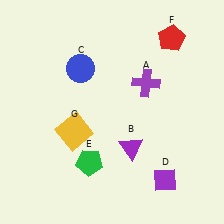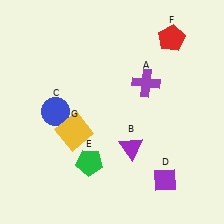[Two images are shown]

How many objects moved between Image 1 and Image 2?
1 object moved between the two images.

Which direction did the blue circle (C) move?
The blue circle (C) moved down.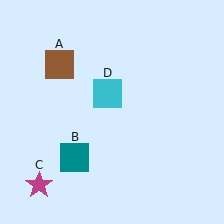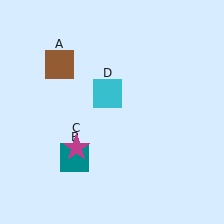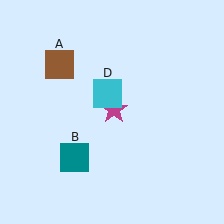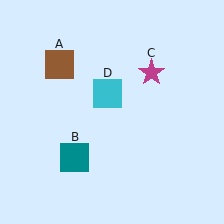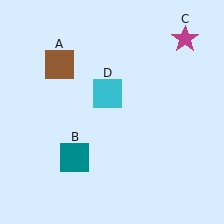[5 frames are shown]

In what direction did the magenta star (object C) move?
The magenta star (object C) moved up and to the right.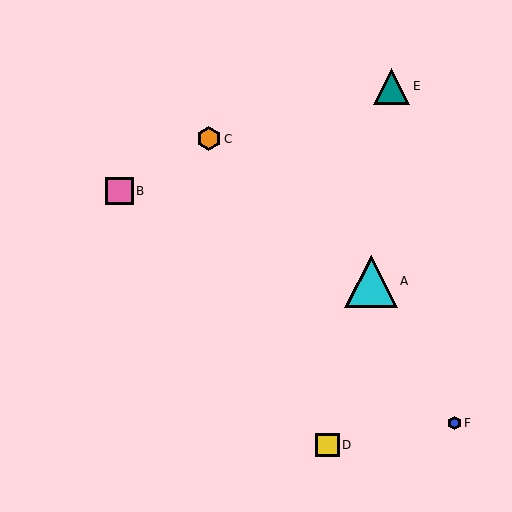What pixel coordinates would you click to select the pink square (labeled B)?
Click at (119, 191) to select the pink square B.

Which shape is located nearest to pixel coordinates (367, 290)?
The cyan triangle (labeled A) at (371, 281) is nearest to that location.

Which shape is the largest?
The cyan triangle (labeled A) is the largest.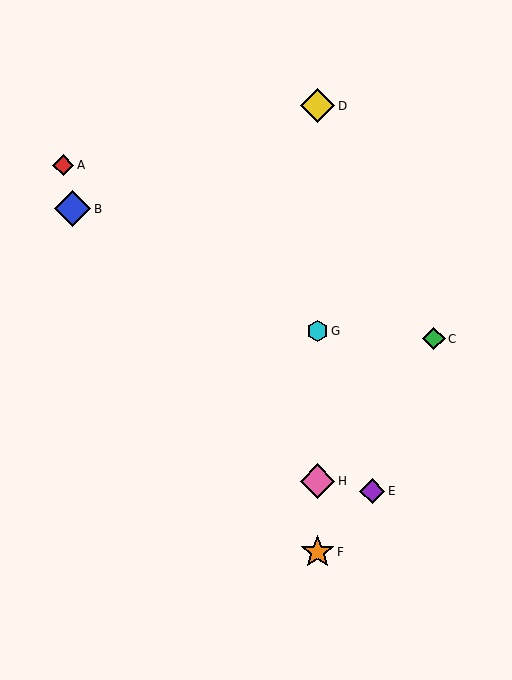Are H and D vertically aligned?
Yes, both are at x≈318.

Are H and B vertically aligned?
No, H is at x≈318 and B is at x≈73.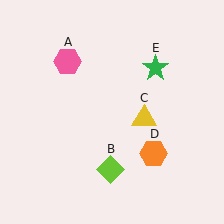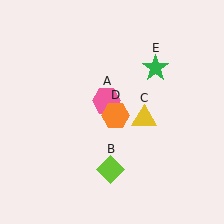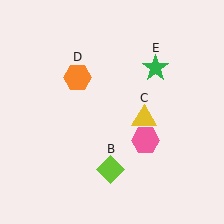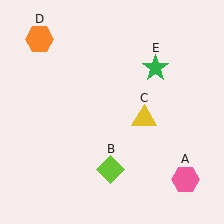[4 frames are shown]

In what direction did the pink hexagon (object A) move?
The pink hexagon (object A) moved down and to the right.